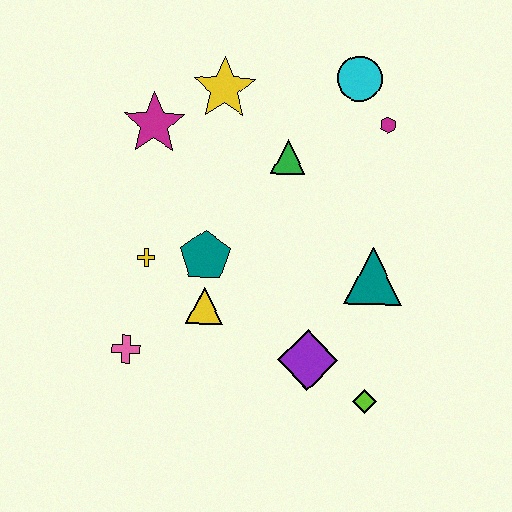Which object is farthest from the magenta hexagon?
The pink cross is farthest from the magenta hexagon.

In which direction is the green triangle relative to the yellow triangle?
The green triangle is above the yellow triangle.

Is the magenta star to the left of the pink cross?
No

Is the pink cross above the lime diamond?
Yes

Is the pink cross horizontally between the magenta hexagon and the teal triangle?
No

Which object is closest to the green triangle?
The yellow star is closest to the green triangle.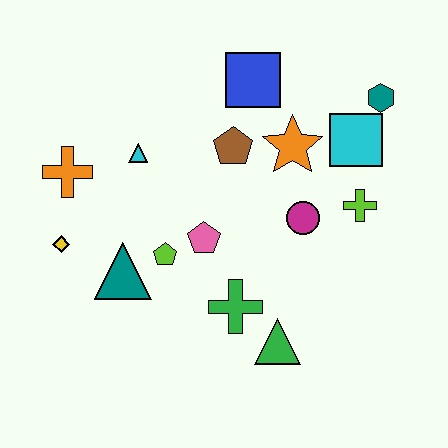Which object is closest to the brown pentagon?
The orange star is closest to the brown pentagon.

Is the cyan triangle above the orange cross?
Yes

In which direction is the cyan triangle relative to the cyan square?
The cyan triangle is to the left of the cyan square.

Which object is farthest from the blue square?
The green triangle is farthest from the blue square.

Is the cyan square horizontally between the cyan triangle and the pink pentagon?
No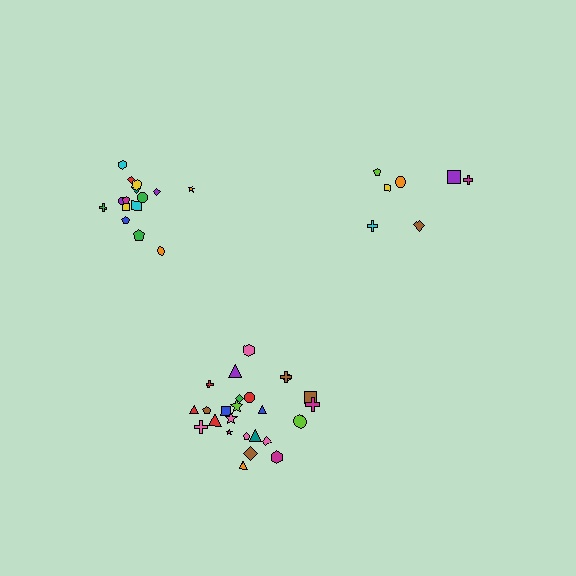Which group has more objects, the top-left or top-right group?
The top-left group.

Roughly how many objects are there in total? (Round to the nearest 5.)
Roughly 45 objects in total.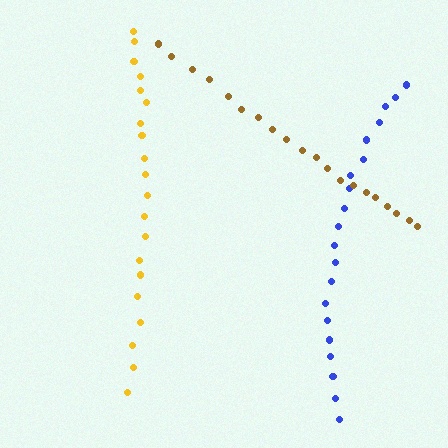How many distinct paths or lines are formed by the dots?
There are 3 distinct paths.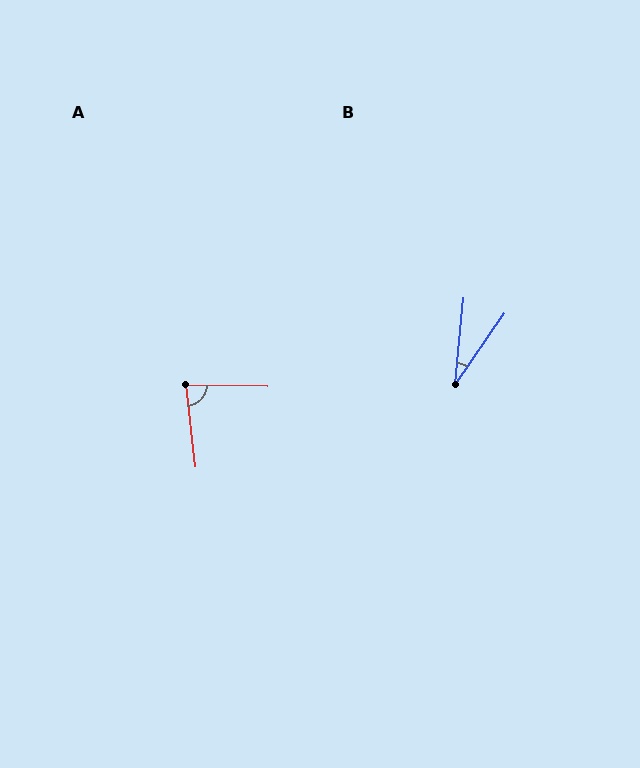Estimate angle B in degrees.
Approximately 29 degrees.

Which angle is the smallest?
B, at approximately 29 degrees.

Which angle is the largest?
A, at approximately 83 degrees.